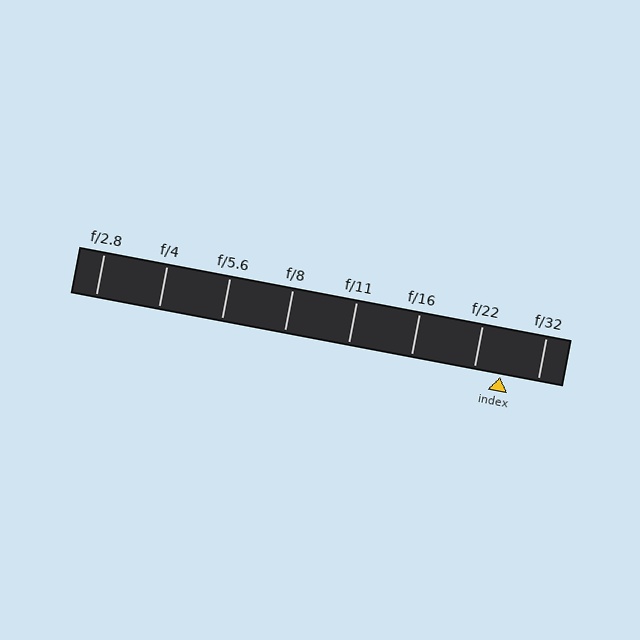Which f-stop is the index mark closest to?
The index mark is closest to f/22.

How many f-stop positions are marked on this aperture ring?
There are 8 f-stop positions marked.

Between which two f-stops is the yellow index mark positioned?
The index mark is between f/22 and f/32.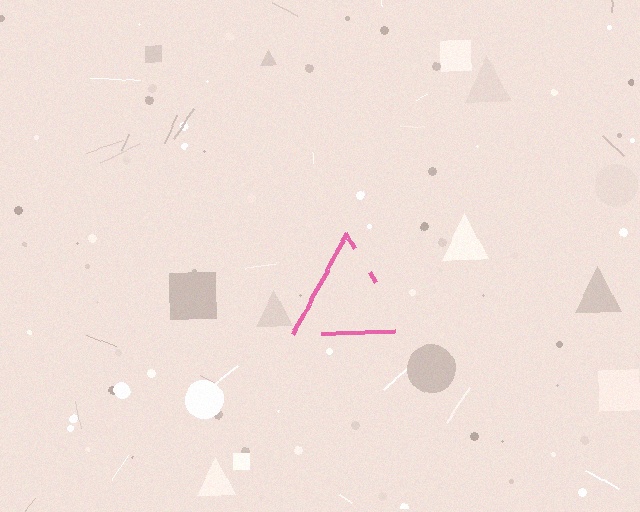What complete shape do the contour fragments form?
The contour fragments form a triangle.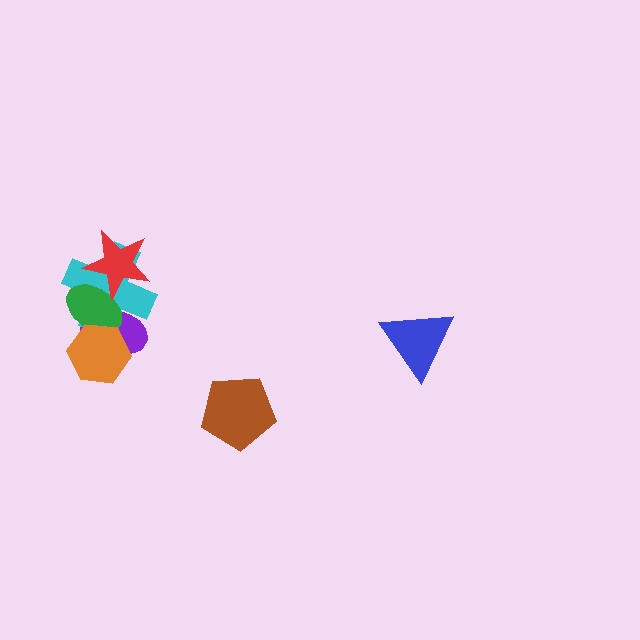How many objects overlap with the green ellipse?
4 objects overlap with the green ellipse.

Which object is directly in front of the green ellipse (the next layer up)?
The orange hexagon is directly in front of the green ellipse.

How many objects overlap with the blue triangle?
0 objects overlap with the blue triangle.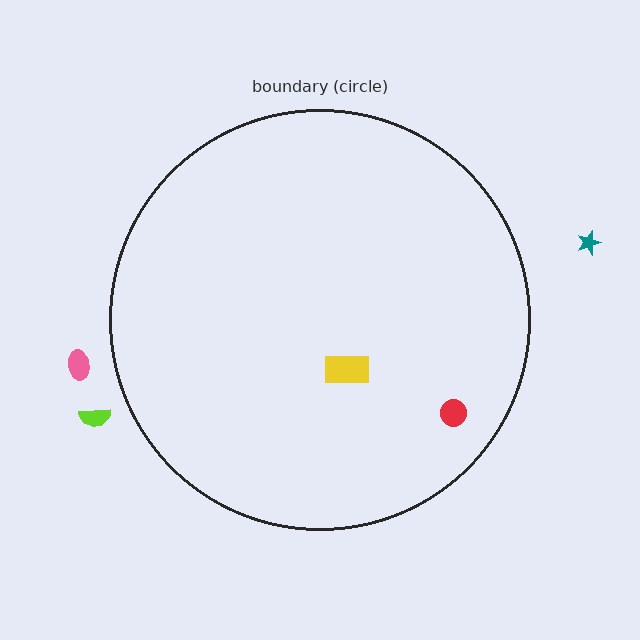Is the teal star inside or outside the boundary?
Outside.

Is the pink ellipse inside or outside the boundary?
Outside.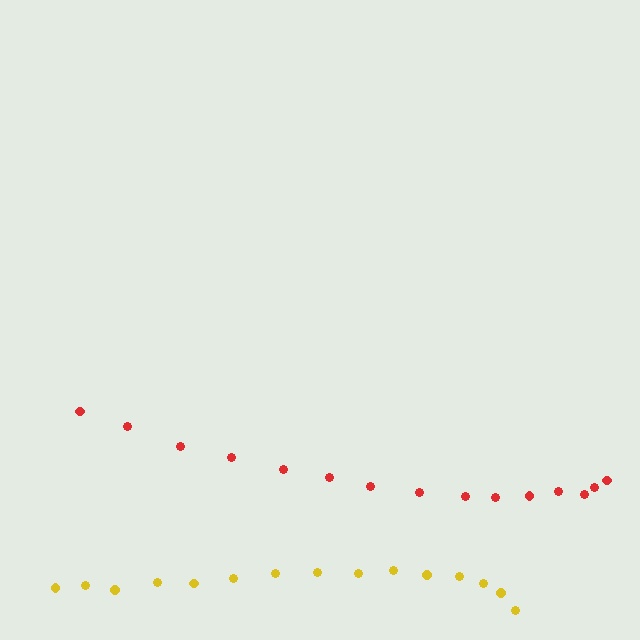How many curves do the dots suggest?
There are 2 distinct paths.